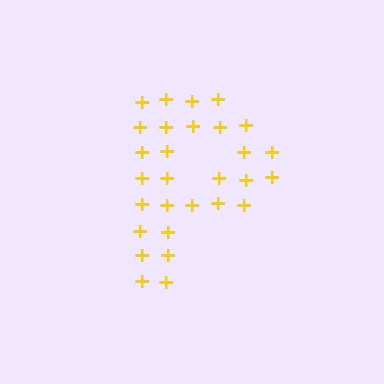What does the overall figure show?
The overall figure shows the letter P.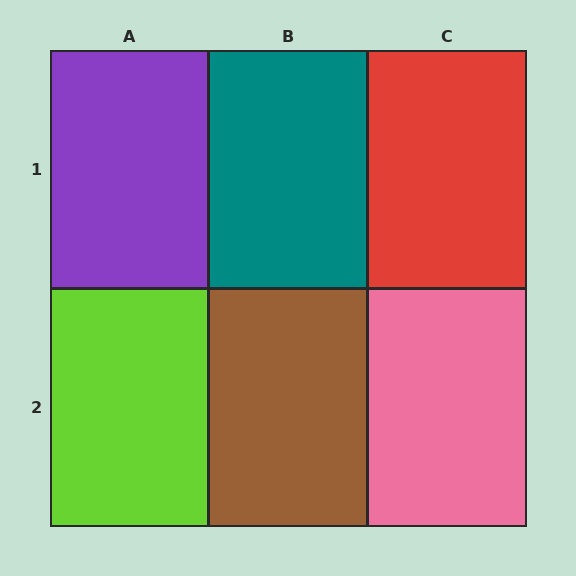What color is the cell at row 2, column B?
Brown.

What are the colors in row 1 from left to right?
Purple, teal, red.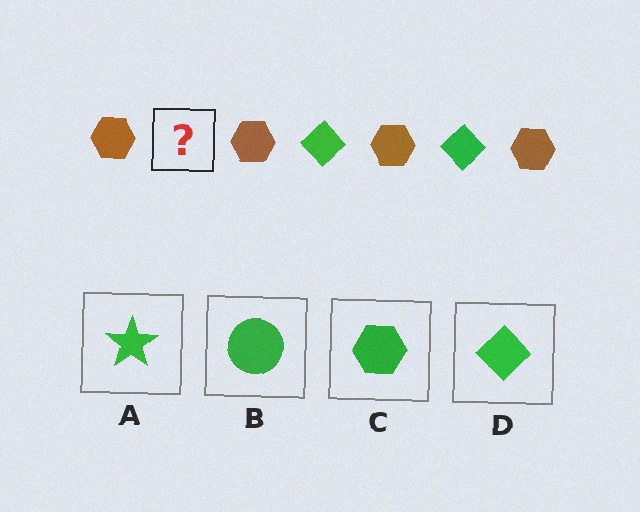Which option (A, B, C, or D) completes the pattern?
D.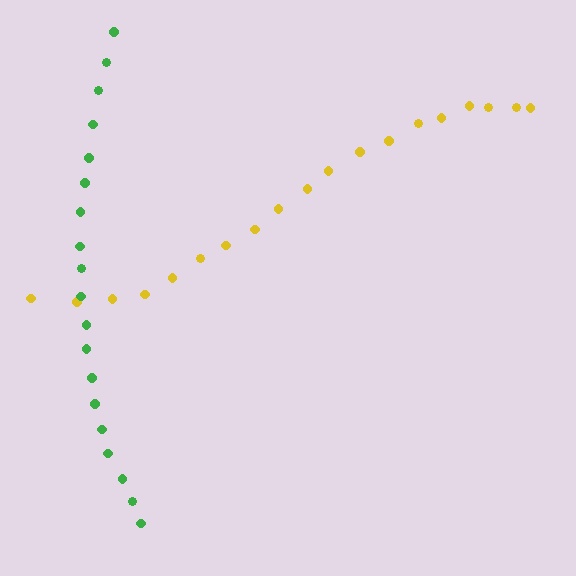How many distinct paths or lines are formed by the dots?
There are 2 distinct paths.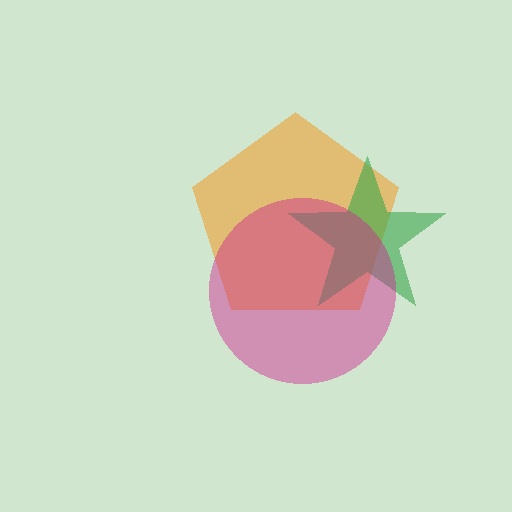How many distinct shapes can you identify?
There are 3 distinct shapes: an orange pentagon, a green star, a magenta circle.